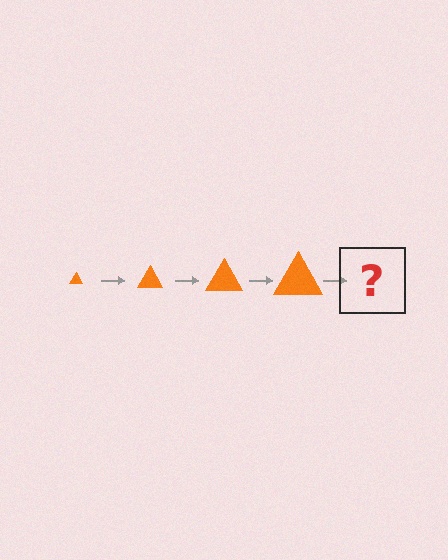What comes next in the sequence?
The next element should be an orange triangle, larger than the previous one.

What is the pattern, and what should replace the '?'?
The pattern is that the triangle gets progressively larger each step. The '?' should be an orange triangle, larger than the previous one.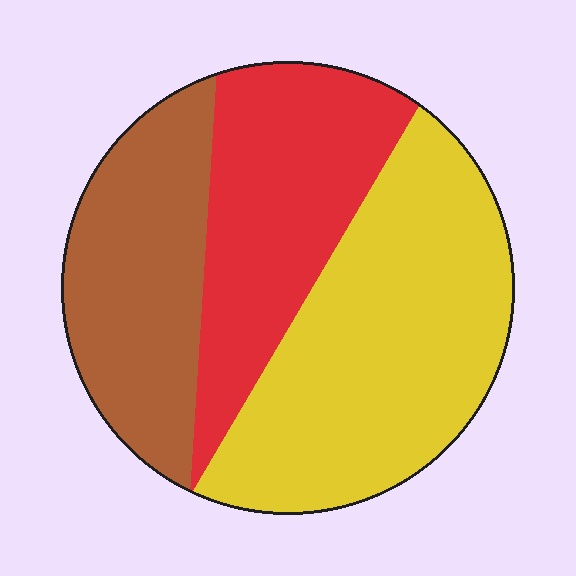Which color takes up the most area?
Yellow, at roughly 45%.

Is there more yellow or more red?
Yellow.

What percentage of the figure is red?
Red covers around 30% of the figure.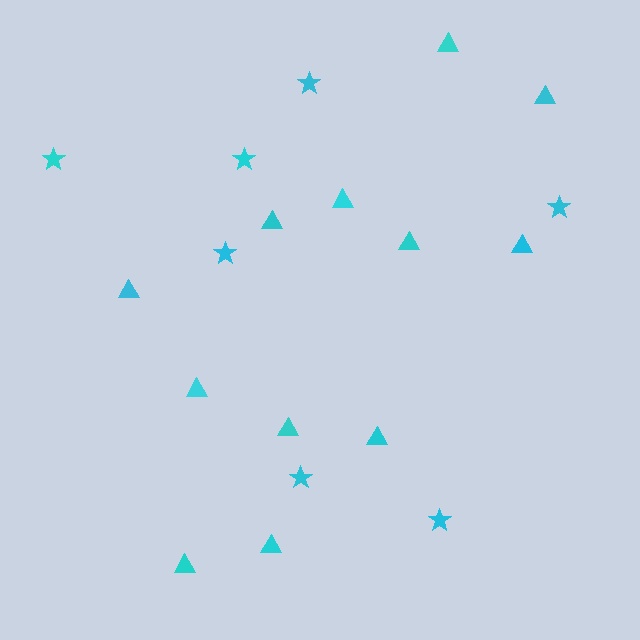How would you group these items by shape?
There are 2 groups: one group of triangles (12) and one group of stars (7).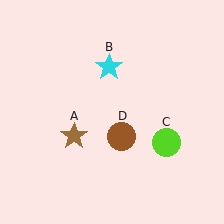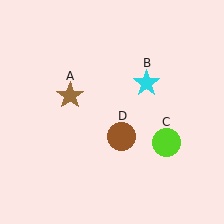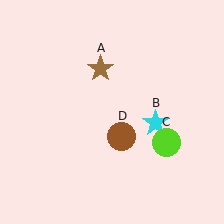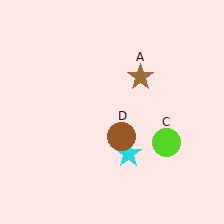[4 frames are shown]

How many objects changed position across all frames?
2 objects changed position: brown star (object A), cyan star (object B).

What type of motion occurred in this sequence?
The brown star (object A), cyan star (object B) rotated clockwise around the center of the scene.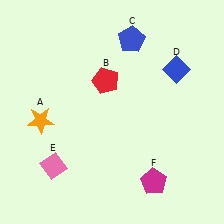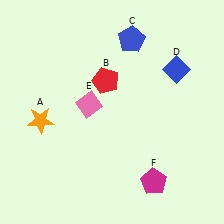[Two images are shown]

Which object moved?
The pink diamond (E) moved up.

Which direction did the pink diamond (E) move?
The pink diamond (E) moved up.